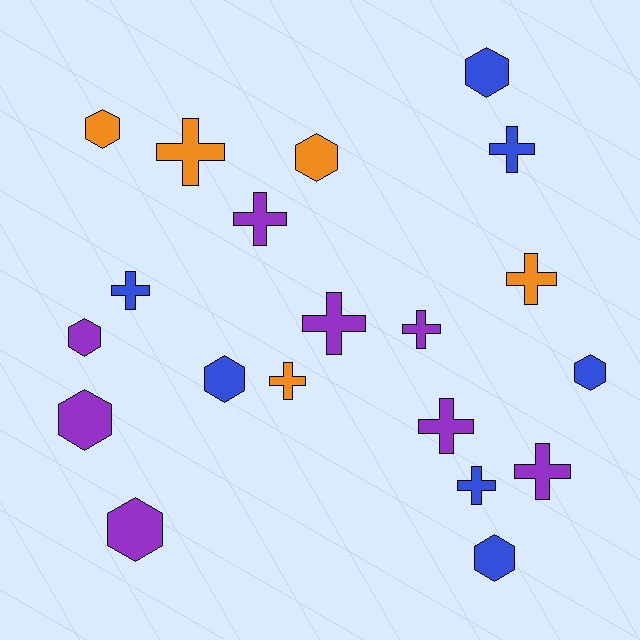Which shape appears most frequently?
Cross, with 11 objects.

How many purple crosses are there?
There are 5 purple crosses.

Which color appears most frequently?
Purple, with 8 objects.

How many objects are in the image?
There are 20 objects.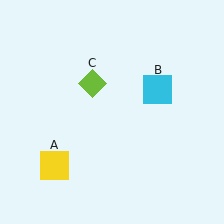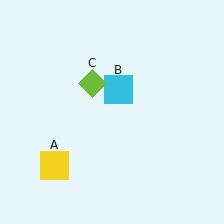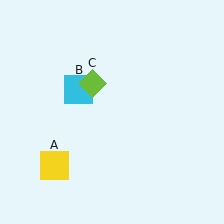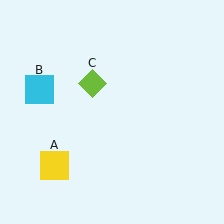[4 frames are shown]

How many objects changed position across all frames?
1 object changed position: cyan square (object B).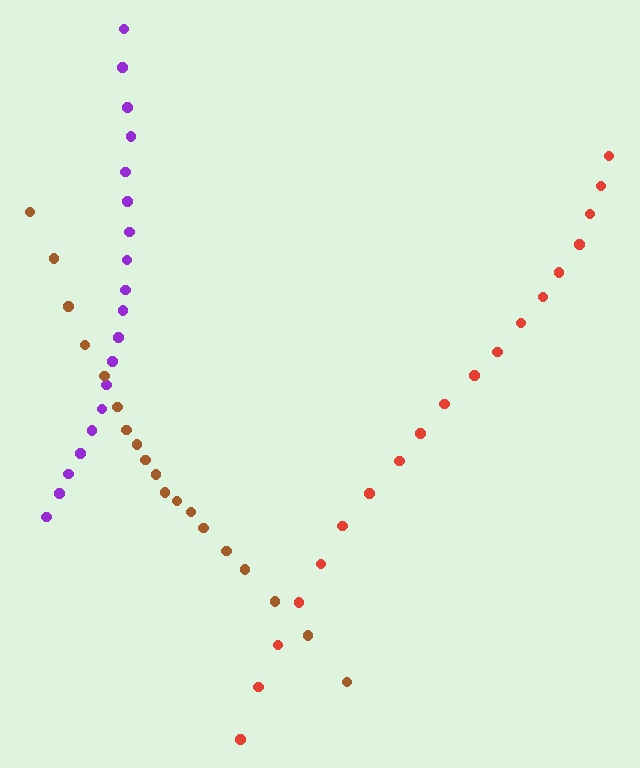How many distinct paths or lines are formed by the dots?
There are 3 distinct paths.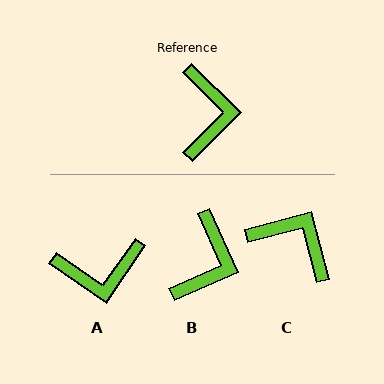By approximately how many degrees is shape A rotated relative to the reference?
Approximately 80 degrees clockwise.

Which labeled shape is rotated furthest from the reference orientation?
A, about 80 degrees away.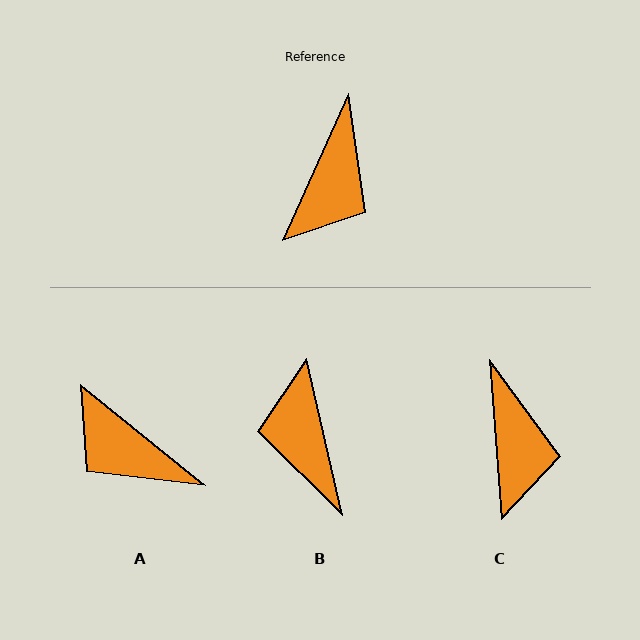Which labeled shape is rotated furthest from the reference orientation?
B, about 143 degrees away.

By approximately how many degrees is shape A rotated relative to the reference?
Approximately 105 degrees clockwise.